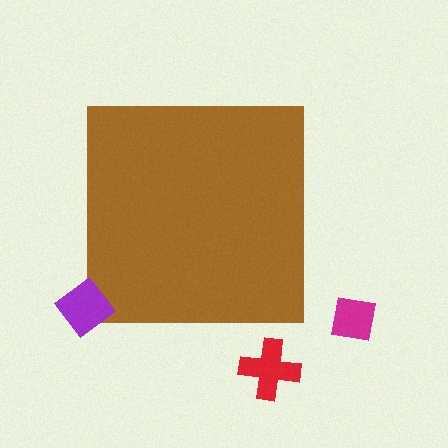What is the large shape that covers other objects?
A brown square.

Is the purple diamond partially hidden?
No, the purple diamond is fully visible.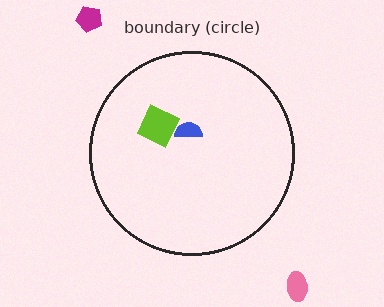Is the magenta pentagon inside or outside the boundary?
Outside.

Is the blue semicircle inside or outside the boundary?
Inside.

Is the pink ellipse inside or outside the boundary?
Outside.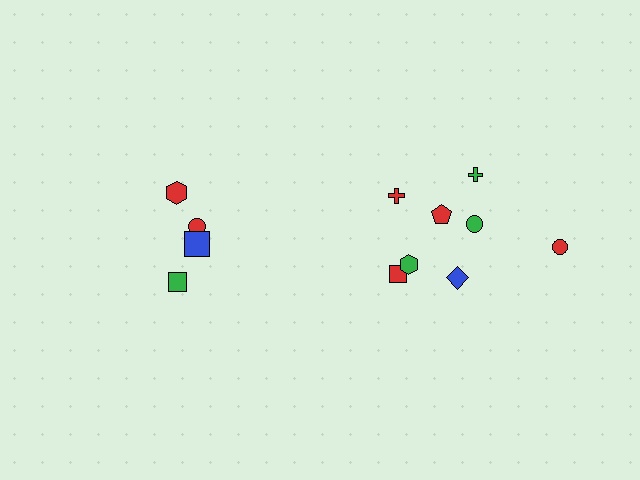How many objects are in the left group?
There are 4 objects.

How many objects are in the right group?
There are 8 objects.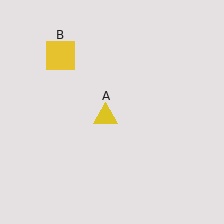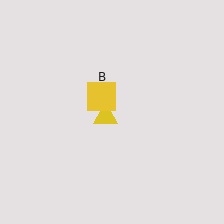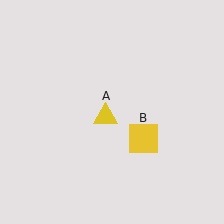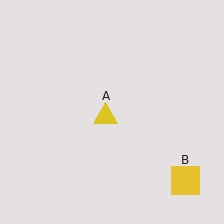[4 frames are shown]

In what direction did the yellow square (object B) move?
The yellow square (object B) moved down and to the right.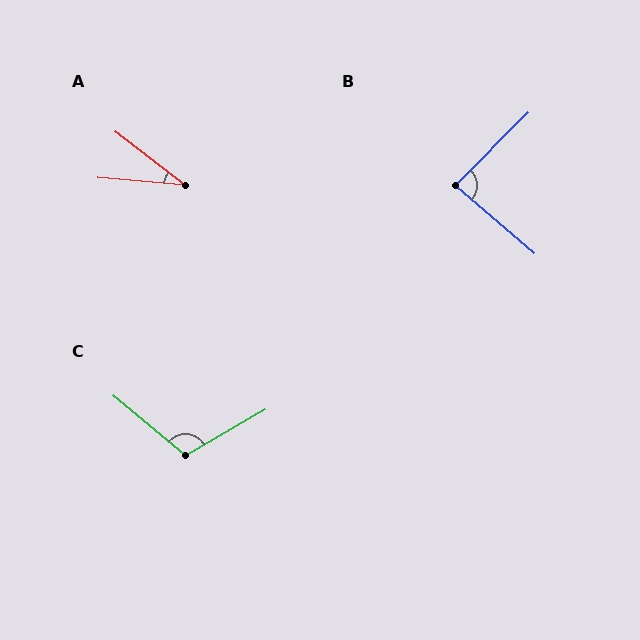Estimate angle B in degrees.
Approximately 85 degrees.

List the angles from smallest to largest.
A (33°), B (85°), C (110°).